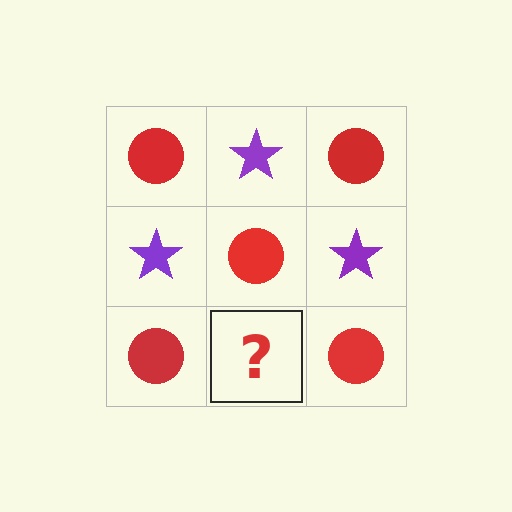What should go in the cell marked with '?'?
The missing cell should contain a purple star.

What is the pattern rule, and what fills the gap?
The rule is that it alternates red circle and purple star in a checkerboard pattern. The gap should be filled with a purple star.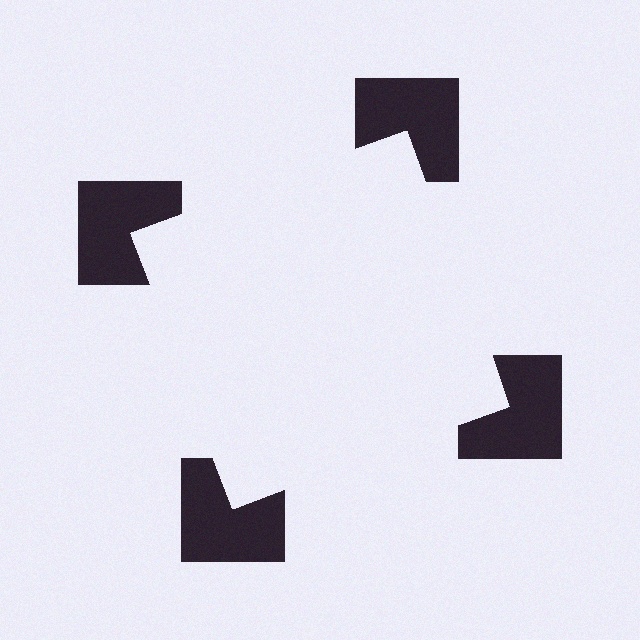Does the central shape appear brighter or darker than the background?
It typically appears slightly brighter than the background, even though no actual brightness change is drawn.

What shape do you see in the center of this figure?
An illusory square — its edges are inferred from the aligned wedge cuts in the notched squares, not physically drawn.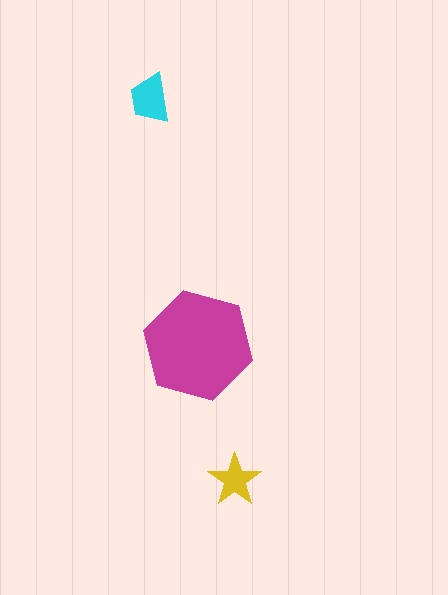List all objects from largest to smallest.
The magenta hexagon, the cyan trapezoid, the yellow star.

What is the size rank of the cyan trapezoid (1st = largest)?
2nd.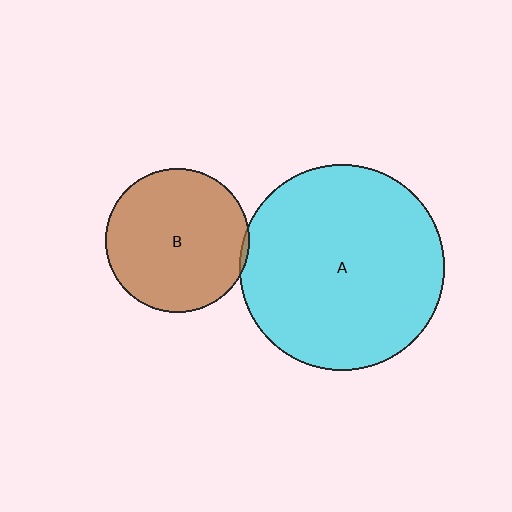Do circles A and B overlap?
Yes.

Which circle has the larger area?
Circle A (cyan).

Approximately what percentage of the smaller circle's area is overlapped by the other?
Approximately 5%.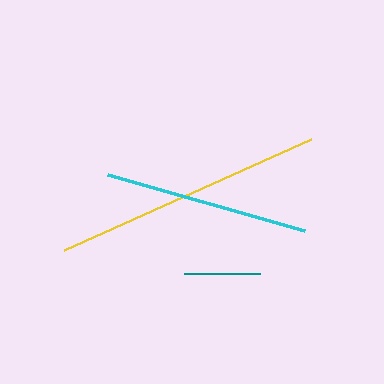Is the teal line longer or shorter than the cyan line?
The cyan line is longer than the teal line.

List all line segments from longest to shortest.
From longest to shortest: yellow, cyan, teal.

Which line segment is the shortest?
The teal line is the shortest at approximately 76 pixels.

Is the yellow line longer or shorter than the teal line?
The yellow line is longer than the teal line.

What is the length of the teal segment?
The teal segment is approximately 76 pixels long.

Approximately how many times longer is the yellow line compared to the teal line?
The yellow line is approximately 3.6 times the length of the teal line.